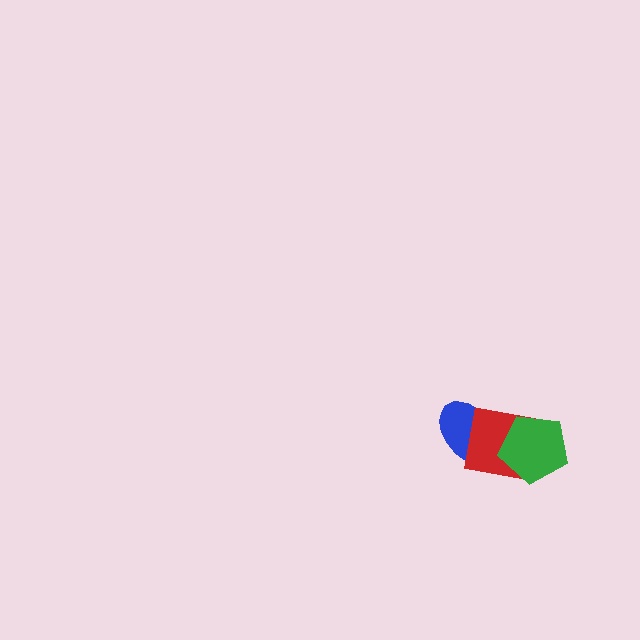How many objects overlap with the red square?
2 objects overlap with the red square.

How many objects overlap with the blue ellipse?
1 object overlaps with the blue ellipse.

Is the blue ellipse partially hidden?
Yes, it is partially covered by another shape.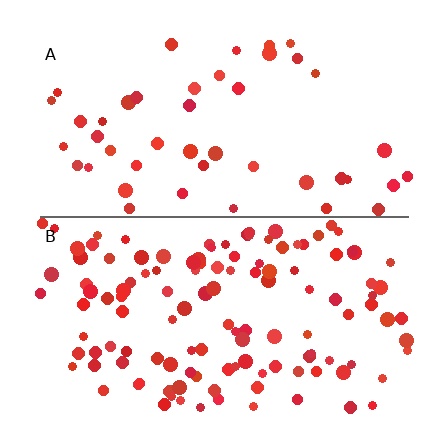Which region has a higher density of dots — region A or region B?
B (the bottom).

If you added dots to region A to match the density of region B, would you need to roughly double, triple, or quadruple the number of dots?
Approximately triple.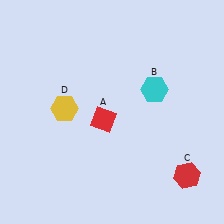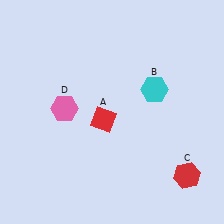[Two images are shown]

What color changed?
The hexagon (D) changed from yellow in Image 1 to pink in Image 2.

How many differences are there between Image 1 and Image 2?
There is 1 difference between the two images.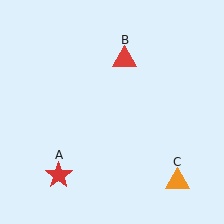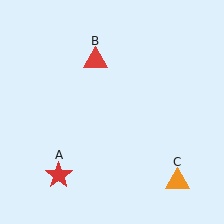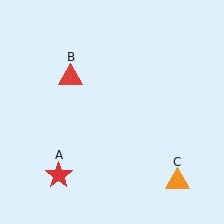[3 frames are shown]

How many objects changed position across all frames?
1 object changed position: red triangle (object B).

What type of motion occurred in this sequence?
The red triangle (object B) rotated counterclockwise around the center of the scene.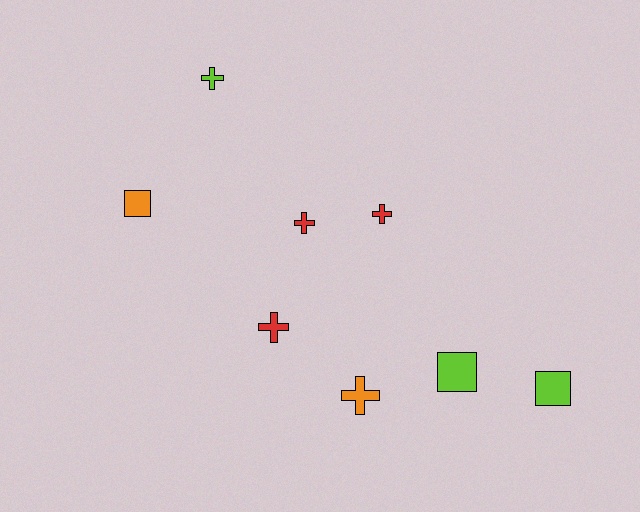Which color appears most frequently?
Lime, with 3 objects.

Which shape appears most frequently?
Cross, with 5 objects.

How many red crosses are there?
There are 3 red crosses.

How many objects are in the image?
There are 8 objects.